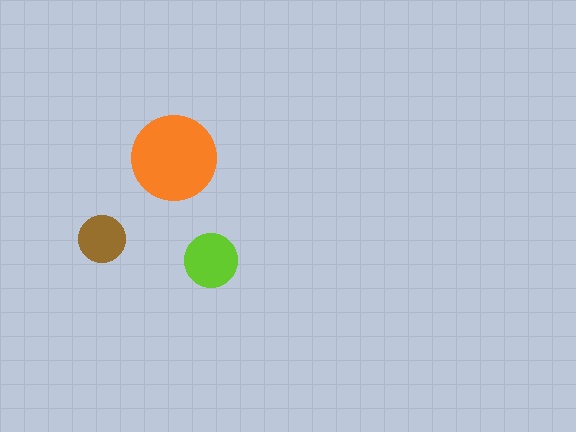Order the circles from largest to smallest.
the orange one, the lime one, the brown one.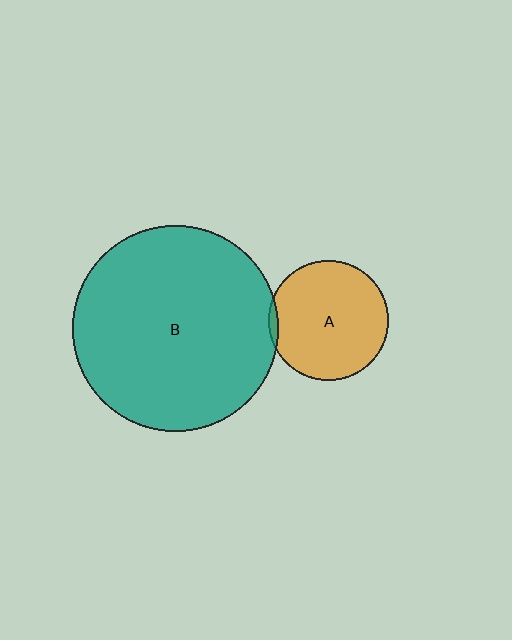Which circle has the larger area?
Circle B (teal).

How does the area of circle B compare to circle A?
Approximately 2.9 times.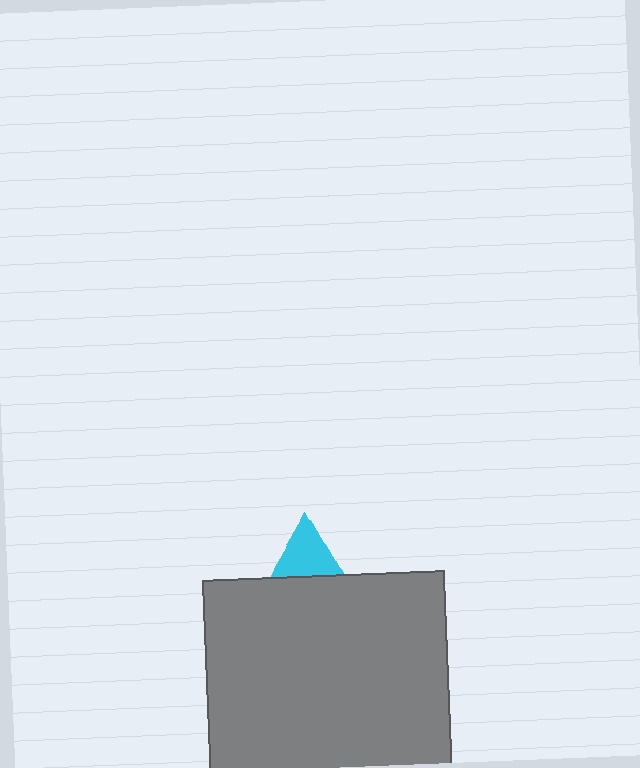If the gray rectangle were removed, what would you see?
You would see the complete cyan triangle.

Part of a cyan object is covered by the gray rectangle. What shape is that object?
It is a triangle.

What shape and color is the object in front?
The object in front is a gray rectangle.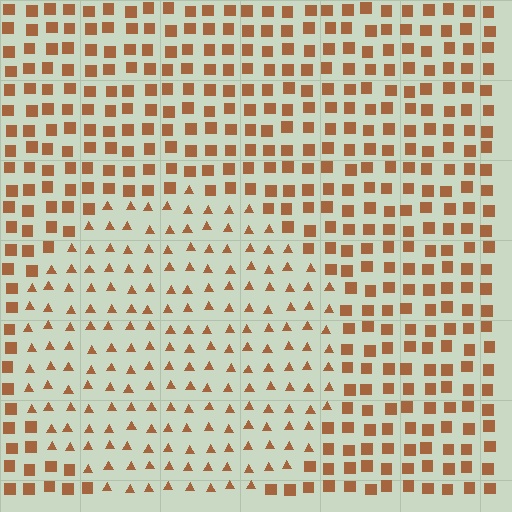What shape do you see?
I see a circle.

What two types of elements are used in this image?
The image uses triangles inside the circle region and squares outside it.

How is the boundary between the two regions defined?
The boundary is defined by a change in element shape: triangles inside vs. squares outside. All elements share the same color and spacing.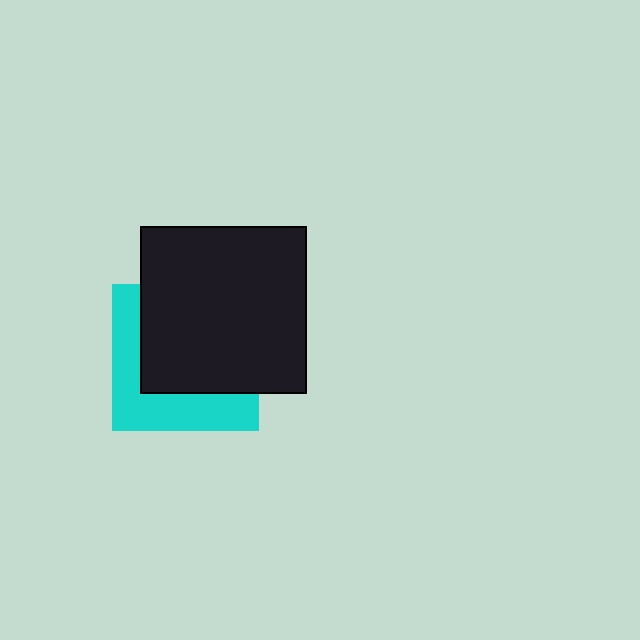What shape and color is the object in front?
The object in front is a black square.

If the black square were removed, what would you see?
You would see the complete cyan square.